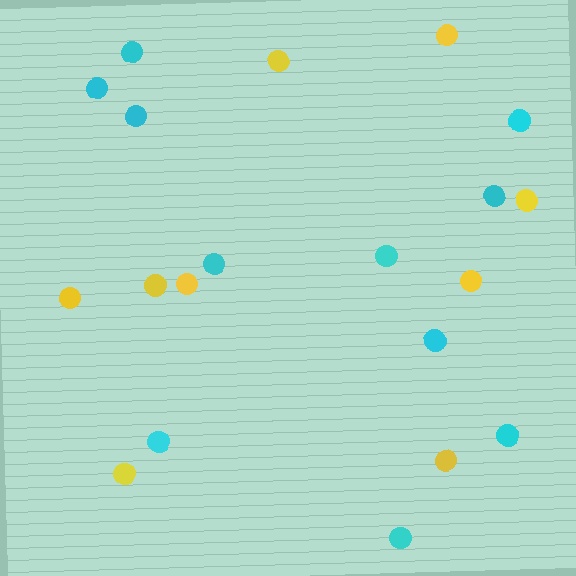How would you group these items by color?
There are 2 groups: one group of cyan circles (11) and one group of yellow circles (9).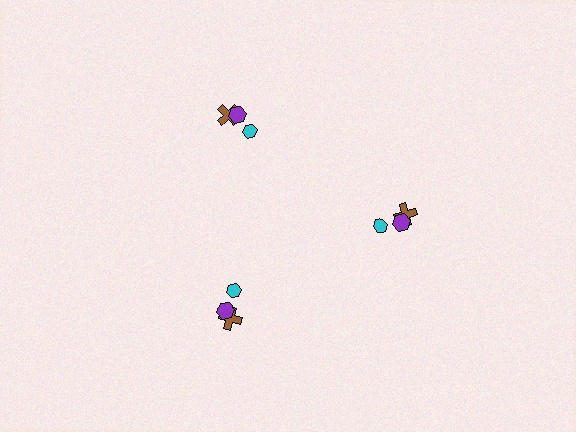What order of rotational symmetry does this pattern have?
This pattern has 3-fold rotational symmetry.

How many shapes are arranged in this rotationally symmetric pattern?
There are 9 shapes, arranged in 3 groups of 3.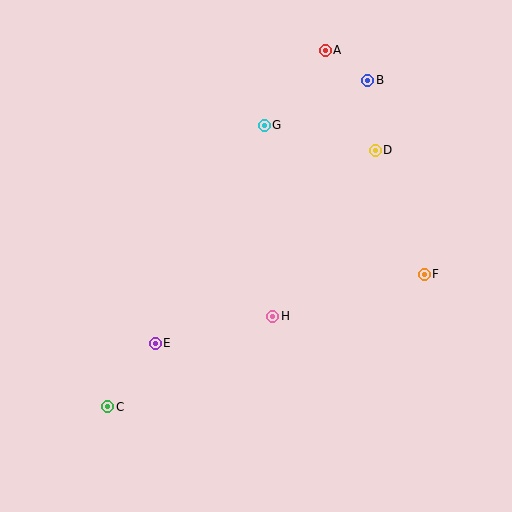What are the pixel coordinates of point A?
Point A is at (325, 50).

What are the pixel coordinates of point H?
Point H is at (273, 316).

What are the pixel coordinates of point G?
Point G is at (264, 125).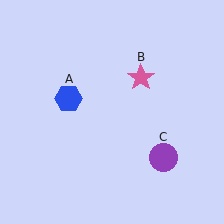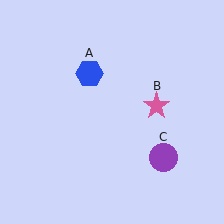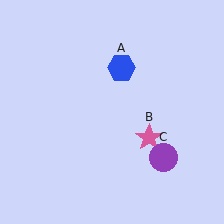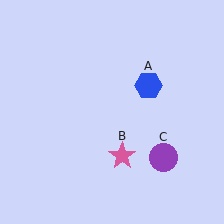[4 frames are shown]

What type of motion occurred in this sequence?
The blue hexagon (object A), pink star (object B) rotated clockwise around the center of the scene.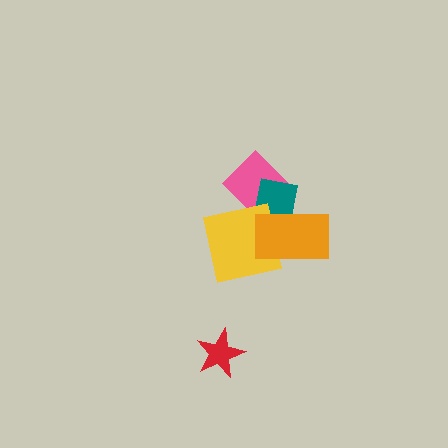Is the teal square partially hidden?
Yes, it is partially covered by another shape.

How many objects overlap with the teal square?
3 objects overlap with the teal square.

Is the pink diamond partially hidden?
Yes, it is partially covered by another shape.